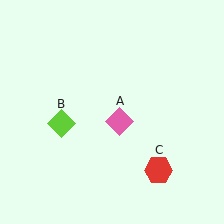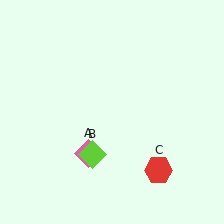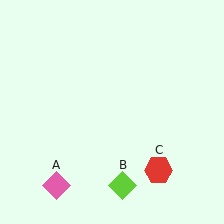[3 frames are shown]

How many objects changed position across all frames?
2 objects changed position: pink diamond (object A), lime diamond (object B).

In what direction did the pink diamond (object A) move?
The pink diamond (object A) moved down and to the left.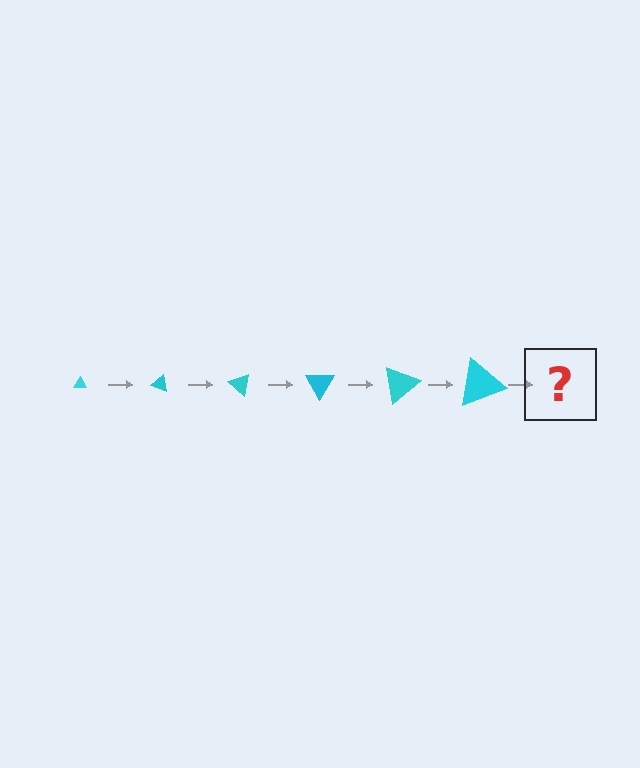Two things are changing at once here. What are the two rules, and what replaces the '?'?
The two rules are that the triangle grows larger each step and it rotates 20 degrees each step. The '?' should be a triangle, larger than the previous one and rotated 120 degrees from the start.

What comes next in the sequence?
The next element should be a triangle, larger than the previous one and rotated 120 degrees from the start.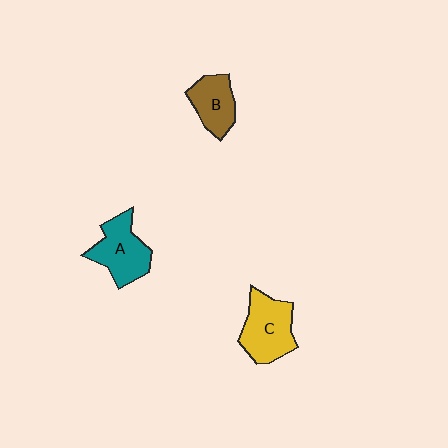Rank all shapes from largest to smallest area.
From largest to smallest: C (yellow), A (teal), B (brown).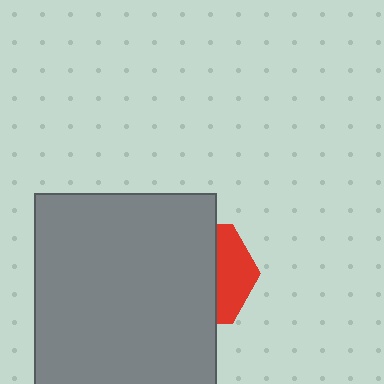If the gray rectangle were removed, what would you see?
You would see the complete red hexagon.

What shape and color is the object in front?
The object in front is a gray rectangle.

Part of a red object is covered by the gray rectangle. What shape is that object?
It is a hexagon.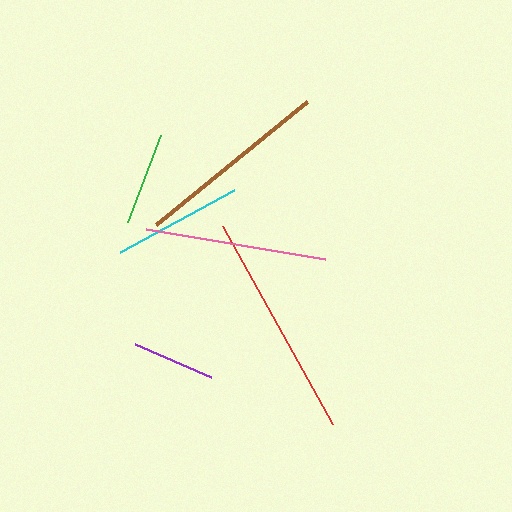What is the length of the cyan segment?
The cyan segment is approximately 129 pixels long.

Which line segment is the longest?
The red line is the longest at approximately 227 pixels.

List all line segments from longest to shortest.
From longest to shortest: red, brown, pink, cyan, green, purple.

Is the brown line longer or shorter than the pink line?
The brown line is longer than the pink line.